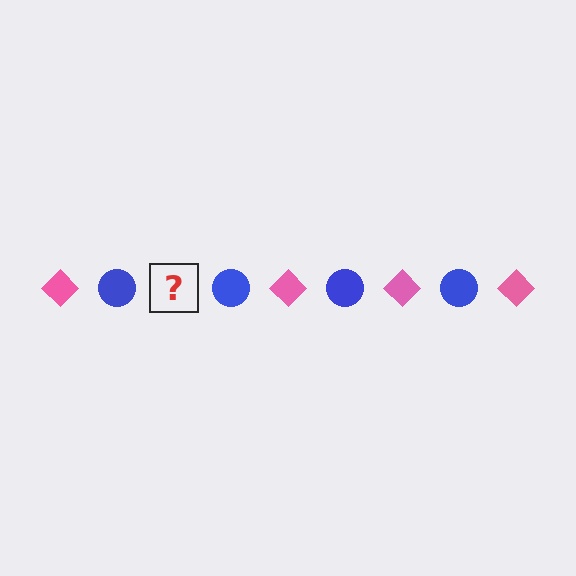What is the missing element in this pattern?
The missing element is a pink diamond.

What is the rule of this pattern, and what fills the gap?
The rule is that the pattern alternates between pink diamond and blue circle. The gap should be filled with a pink diamond.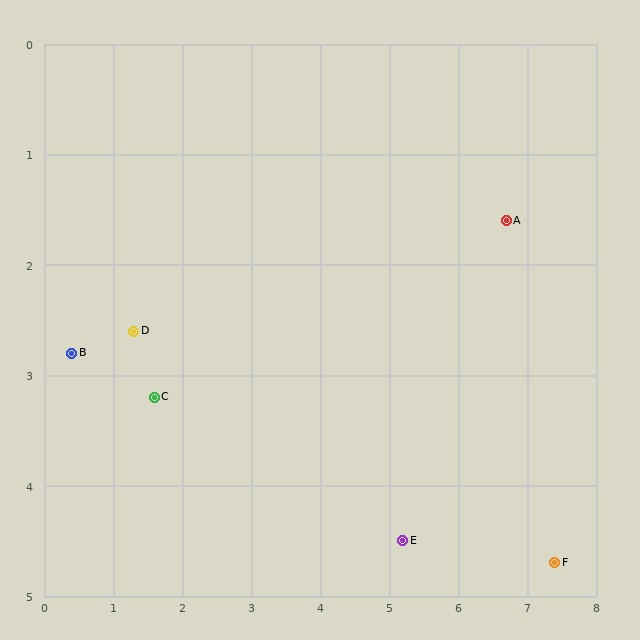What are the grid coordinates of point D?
Point D is at approximately (1.3, 2.6).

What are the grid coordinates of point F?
Point F is at approximately (7.4, 4.7).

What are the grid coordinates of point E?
Point E is at approximately (5.2, 4.5).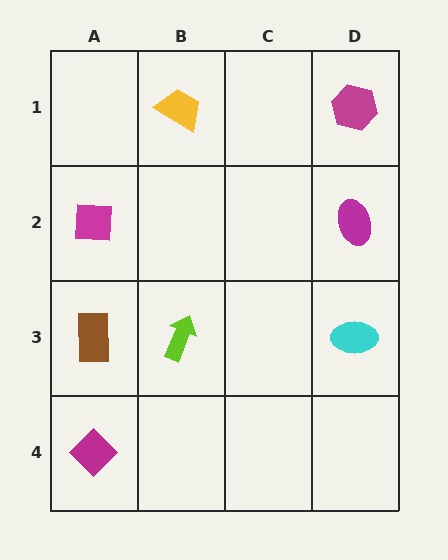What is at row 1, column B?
A yellow trapezoid.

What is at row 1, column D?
A magenta hexagon.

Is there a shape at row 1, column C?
No, that cell is empty.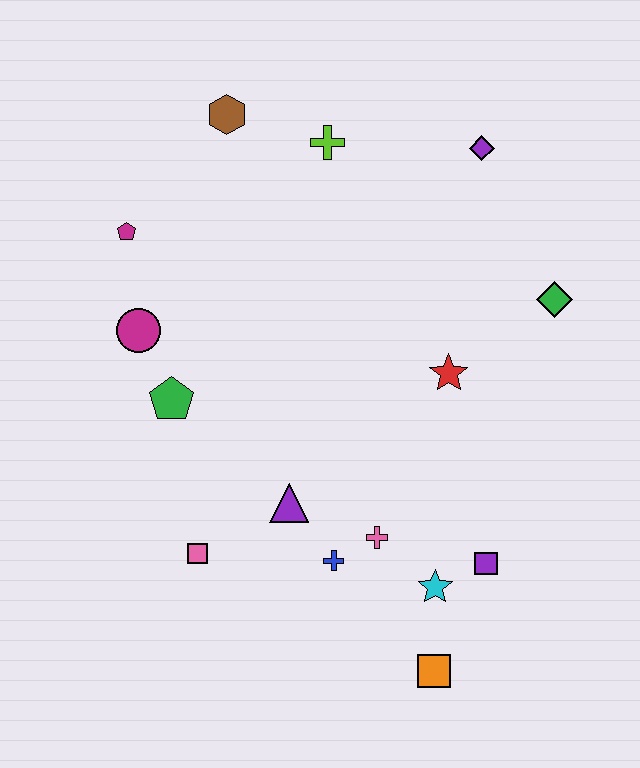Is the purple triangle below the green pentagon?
Yes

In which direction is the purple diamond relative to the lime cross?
The purple diamond is to the right of the lime cross.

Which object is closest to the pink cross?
The blue cross is closest to the pink cross.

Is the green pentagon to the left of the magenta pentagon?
No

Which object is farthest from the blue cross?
The brown hexagon is farthest from the blue cross.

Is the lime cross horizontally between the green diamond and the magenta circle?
Yes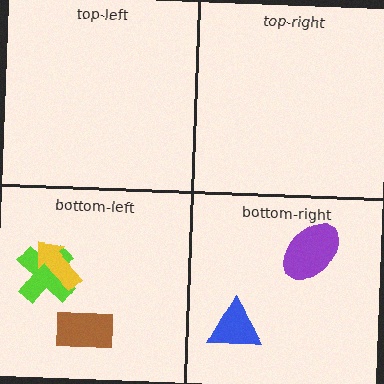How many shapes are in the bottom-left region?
3.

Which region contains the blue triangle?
The bottom-right region.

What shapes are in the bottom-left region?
The lime cross, the brown rectangle, the yellow arrow.